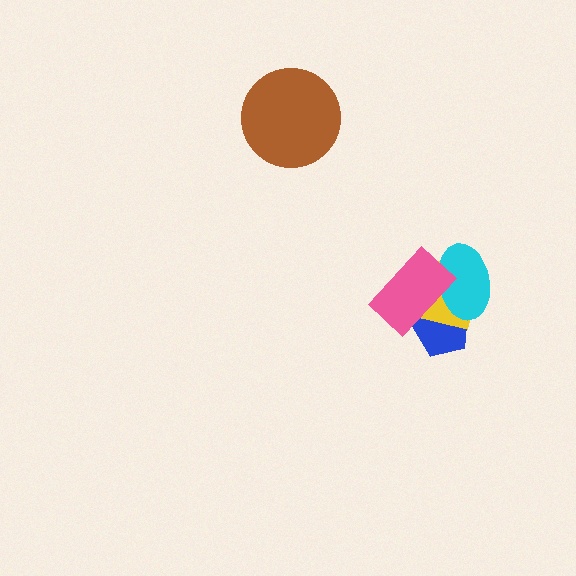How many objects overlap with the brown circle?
0 objects overlap with the brown circle.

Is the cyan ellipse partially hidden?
Yes, it is partially covered by another shape.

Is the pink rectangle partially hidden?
No, no other shape covers it.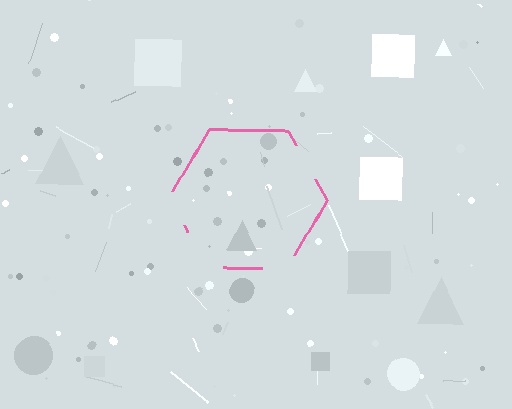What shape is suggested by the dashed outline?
The dashed outline suggests a hexagon.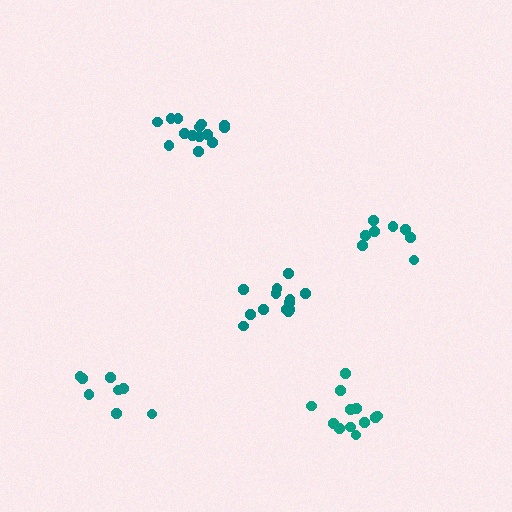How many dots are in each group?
Group 1: 13 dots, Group 2: 8 dots, Group 3: 14 dots, Group 4: 12 dots, Group 5: 8 dots (55 total).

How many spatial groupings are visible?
There are 5 spatial groupings.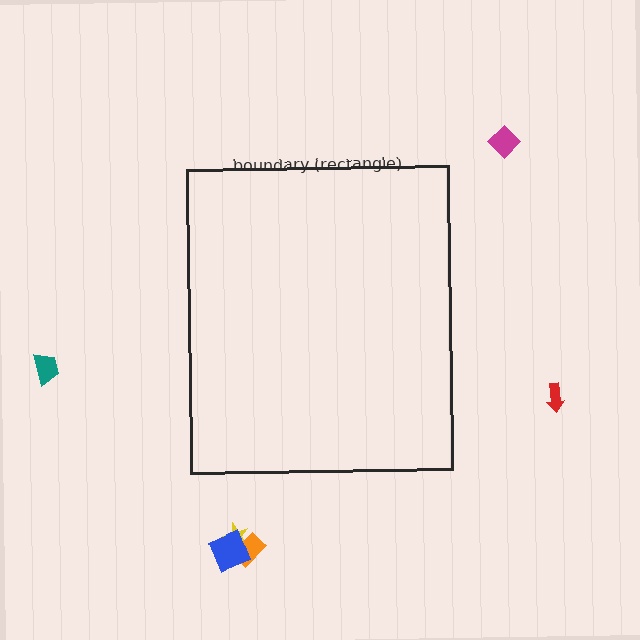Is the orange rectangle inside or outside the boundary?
Outside.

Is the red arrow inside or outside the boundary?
Outside.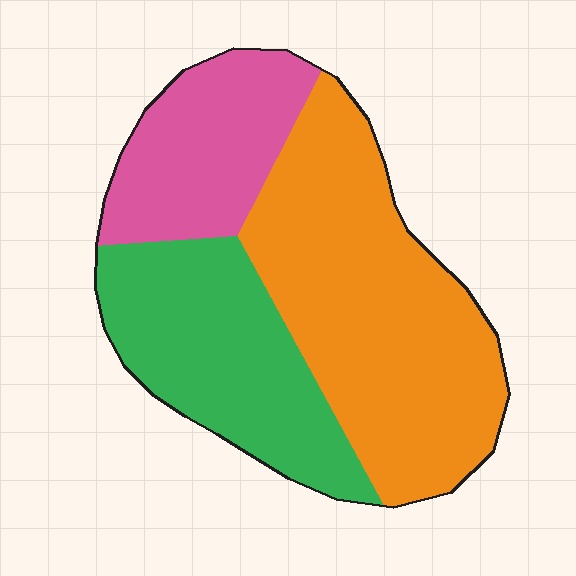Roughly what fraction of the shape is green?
Green covers about 30% of the shape.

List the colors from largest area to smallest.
From largest to smallest: orange, green, pink.